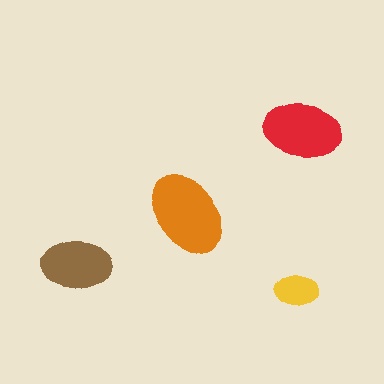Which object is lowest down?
The yellow ellipse is bottommost.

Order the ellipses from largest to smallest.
the orange one, the red one, the brown one, the yellow one.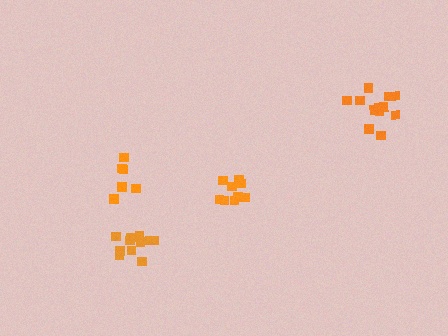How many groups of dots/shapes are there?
There are 4 groups.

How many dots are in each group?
Group 1: 12 dots, Group 2: 12 dots, Group 3: 10 dots, Group 4: 6 dots (40 total).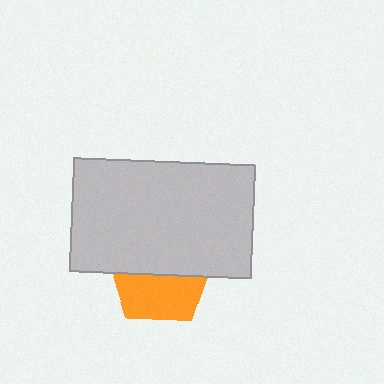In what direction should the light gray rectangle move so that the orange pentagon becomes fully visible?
The light gray rectangle should move up. That is the shortest direction to clear the overlap and leave the orange pentagon fully visible.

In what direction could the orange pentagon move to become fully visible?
The orange pentagon could move down. That would shift it out from behind the light gray rectangle entirely.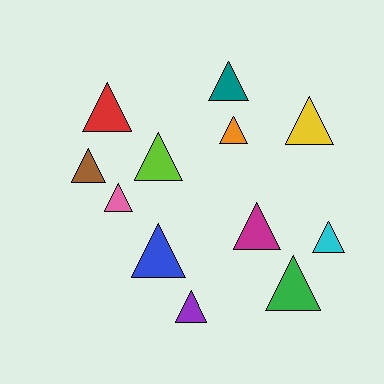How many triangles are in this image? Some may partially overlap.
There are 12 triangles.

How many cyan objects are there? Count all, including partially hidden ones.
There is 1 cyan object.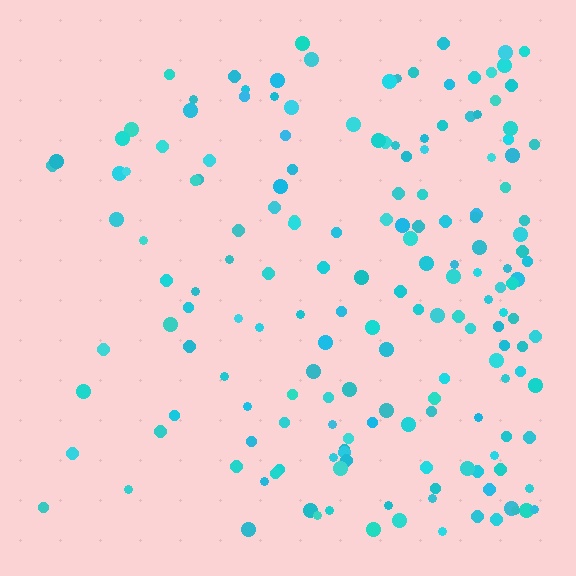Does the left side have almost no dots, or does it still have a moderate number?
Still a moderate number, just noticeably fewer than the right.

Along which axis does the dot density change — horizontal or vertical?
Horizontal.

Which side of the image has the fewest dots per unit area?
The left.